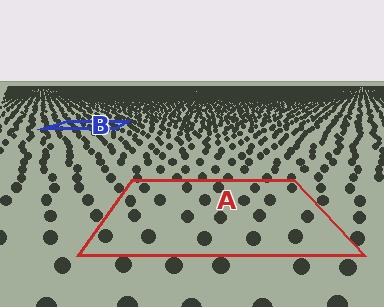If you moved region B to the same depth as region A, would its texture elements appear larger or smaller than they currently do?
They would appear larger. At a closer depth, the same texture elements are projected at a bigger on-screen size.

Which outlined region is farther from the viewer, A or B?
Region B is farther from the viewer — the texture elements inside it appear smaller and more densely packed.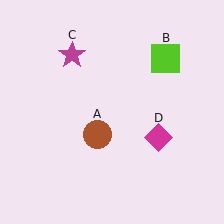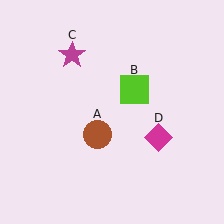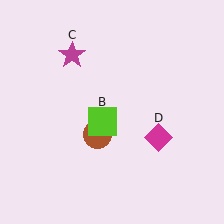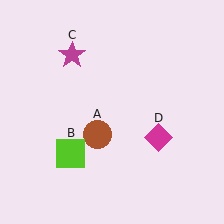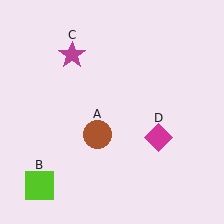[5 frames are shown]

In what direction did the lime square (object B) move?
The lime square (object B) moved down and to the left.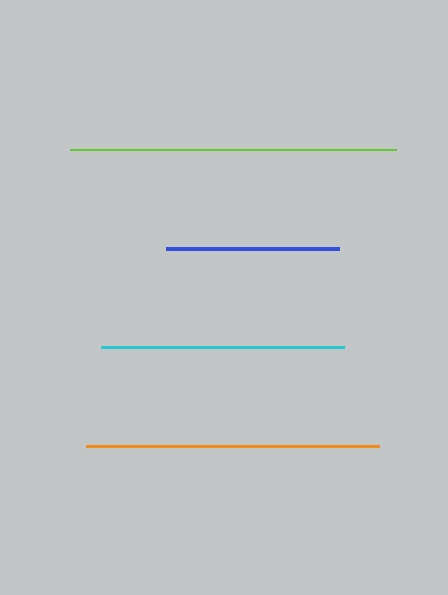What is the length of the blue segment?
The blue segment is approximately 173 pixels long.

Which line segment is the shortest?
The blue line is the shortest at approximately 173 pixels.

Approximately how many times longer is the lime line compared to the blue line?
The lime line is approximately 1.9 times the length of the blue line.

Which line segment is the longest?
The lime line is the longest at approximately 326 pixels.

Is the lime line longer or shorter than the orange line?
The lime line is longer than the orange line.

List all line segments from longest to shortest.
From longest to shortest: lime, orange, cyan, blue.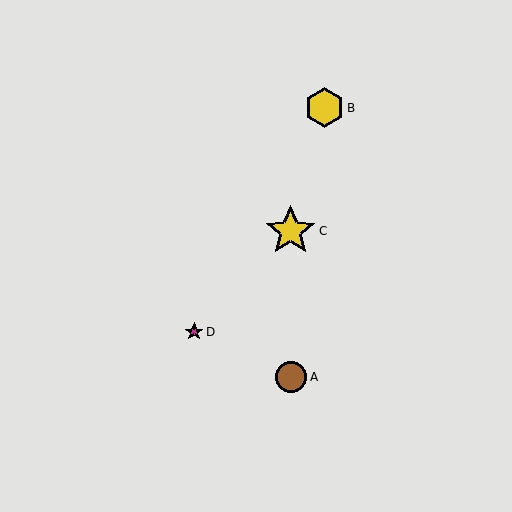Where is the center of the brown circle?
The center of the brown circle is at (291, 377).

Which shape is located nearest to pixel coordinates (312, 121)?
The yellow hexagon (labeled B) at (324, 108) is nearest to that location.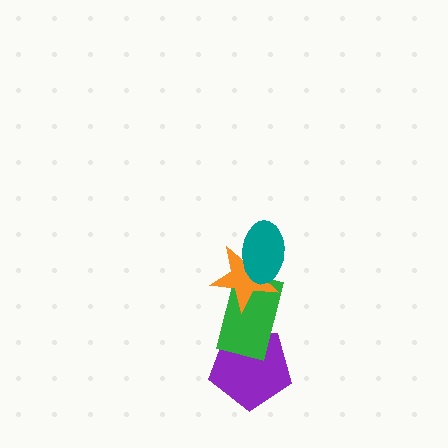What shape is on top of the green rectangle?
The orange star is on top of the green rectangle.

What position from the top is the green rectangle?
The green rectangle is 3rd from the top.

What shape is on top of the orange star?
The teal ellipse is on top of the orange star.